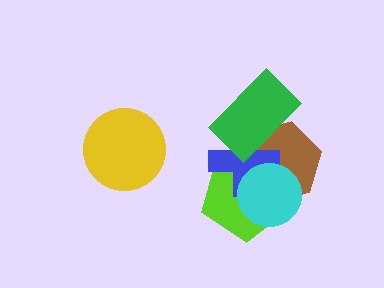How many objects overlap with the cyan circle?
3 objects overlap with the cyan circle.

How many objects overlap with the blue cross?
4 objects overlap with the blue cross.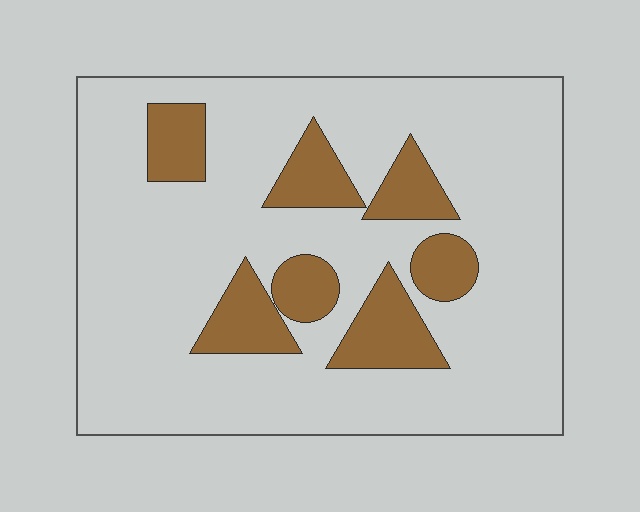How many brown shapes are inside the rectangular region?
7.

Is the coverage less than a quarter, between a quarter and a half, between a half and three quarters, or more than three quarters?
Less than a quarter.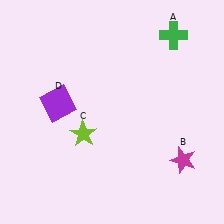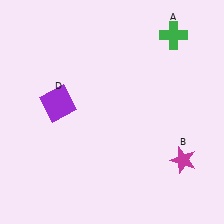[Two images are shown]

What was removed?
The lime star (C) was removed in Image 2.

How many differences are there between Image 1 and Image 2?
There is 1 difference between the two images.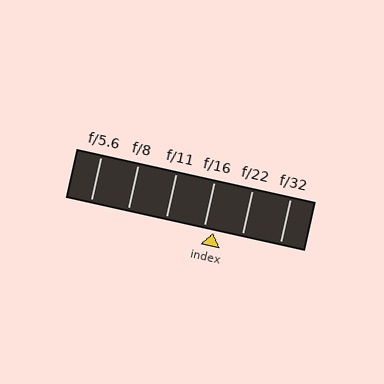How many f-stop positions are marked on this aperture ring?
There are 6 f-stop positions marked.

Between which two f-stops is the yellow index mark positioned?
The index mark is between f/16 and f/22.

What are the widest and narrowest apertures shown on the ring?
The widest aperture shown is f/5.6 and the narrowest is f/32.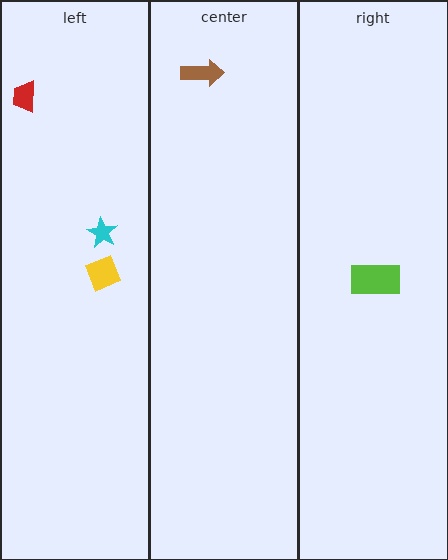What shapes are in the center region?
The brown arrow.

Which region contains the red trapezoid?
The left region.